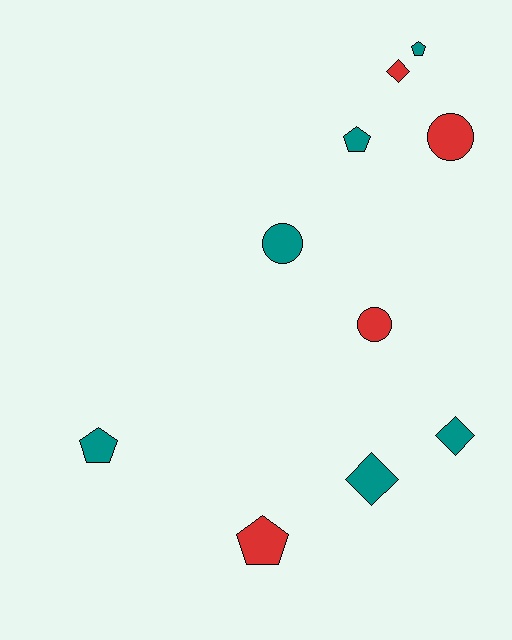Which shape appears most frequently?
Pentagon, with 4 objects.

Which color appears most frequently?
Teal, with 6 objects.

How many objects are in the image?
There are 10 objects.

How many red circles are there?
There are 2 red circles.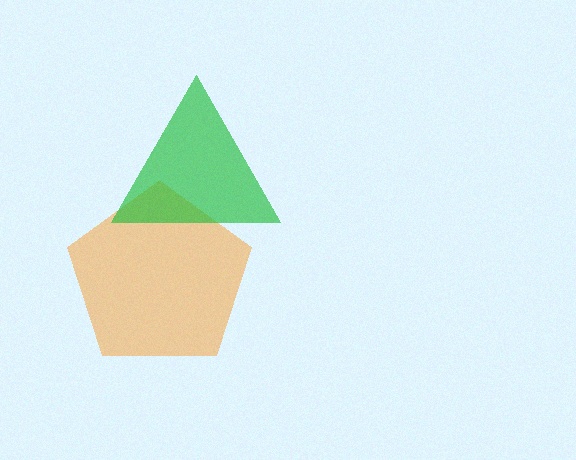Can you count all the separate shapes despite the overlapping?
Yes, there are 2 separate shapes.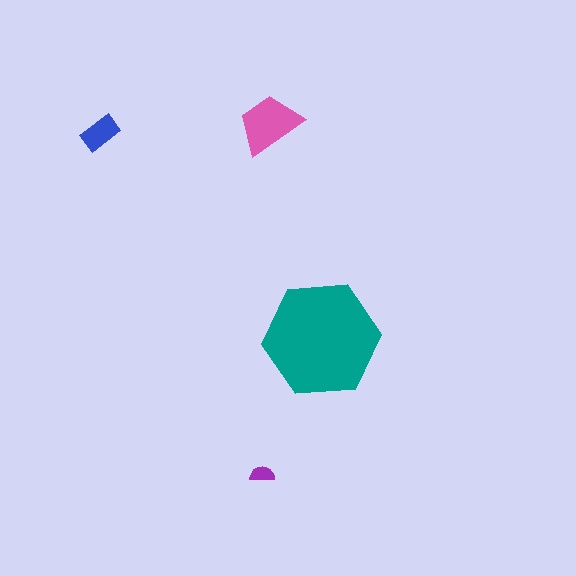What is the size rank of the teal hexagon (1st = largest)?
1st.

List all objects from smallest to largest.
The purple semicircle, the blue rectangle, the pink trapezoid, the teal hexagon.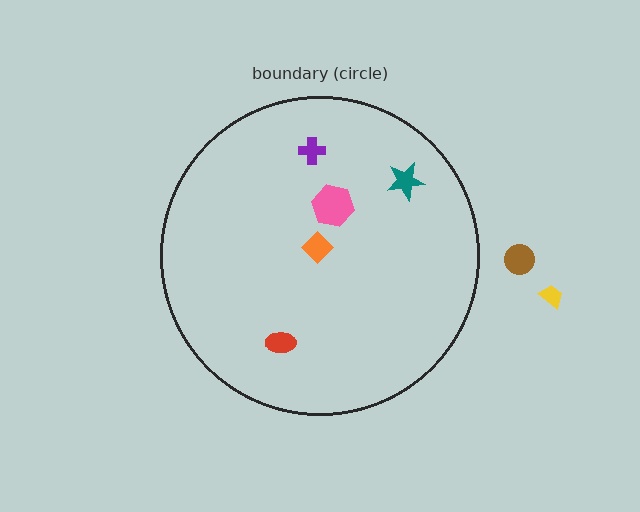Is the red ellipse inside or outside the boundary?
Inside.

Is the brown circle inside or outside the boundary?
Outside.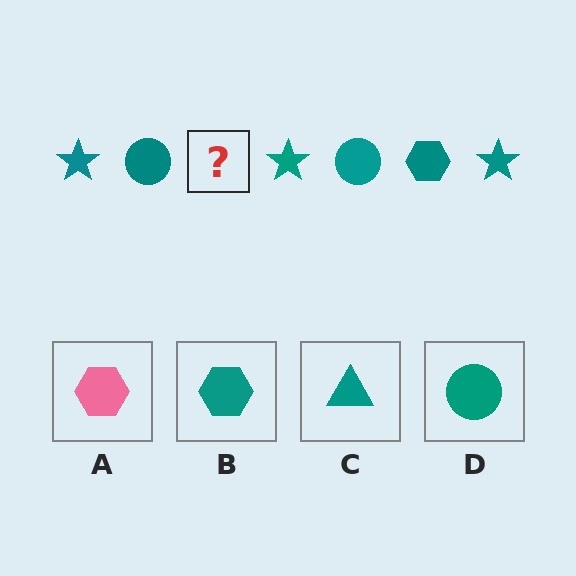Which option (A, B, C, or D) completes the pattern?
B.